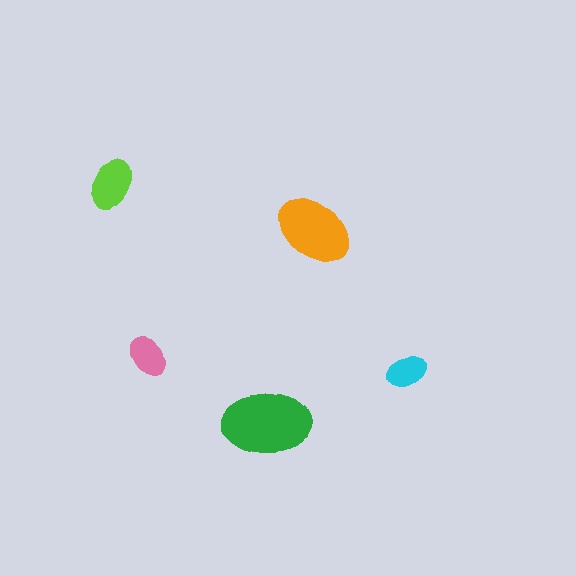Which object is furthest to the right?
The cyan ellipse is rightmost.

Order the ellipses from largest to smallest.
the green one, the orange one, the lime one, the pink one, the cyan one.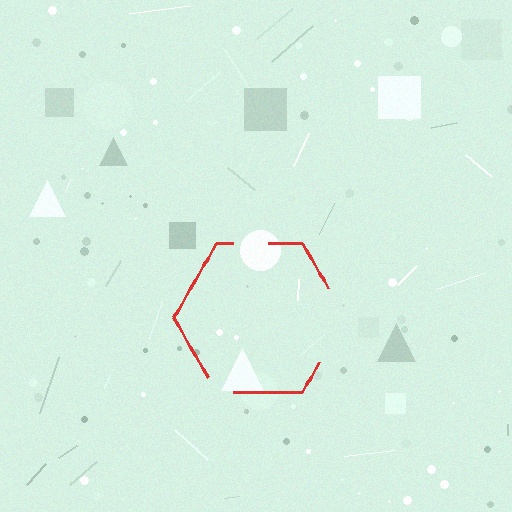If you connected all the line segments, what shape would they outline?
They would outline a hexagon.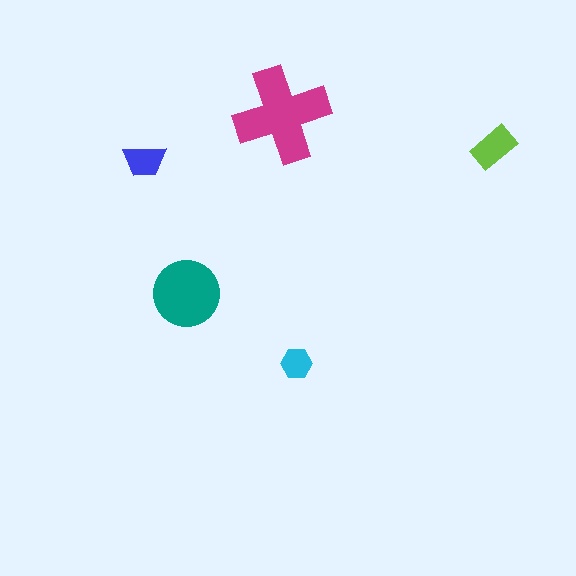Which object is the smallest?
The cyan hexagon.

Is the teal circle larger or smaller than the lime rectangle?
Larger.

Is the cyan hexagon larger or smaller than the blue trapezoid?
Smaller.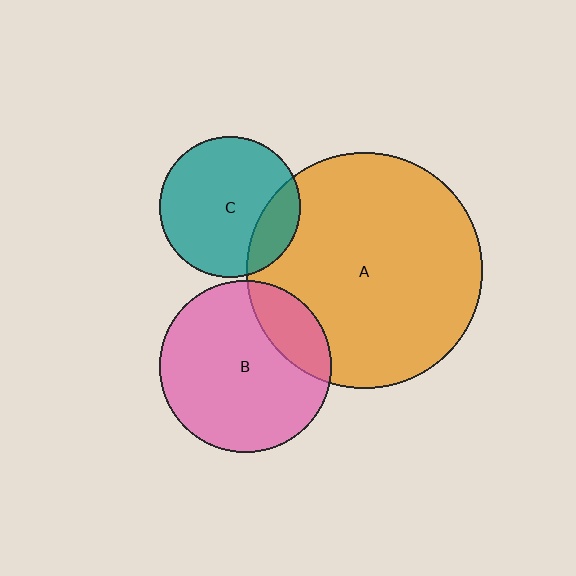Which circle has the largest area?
Circle A (orange).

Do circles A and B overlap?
Yes.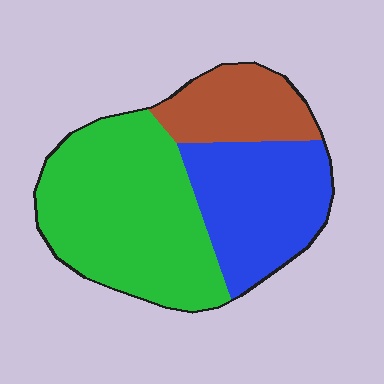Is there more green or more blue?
Green.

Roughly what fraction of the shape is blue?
Blue covers 31% of the shape.